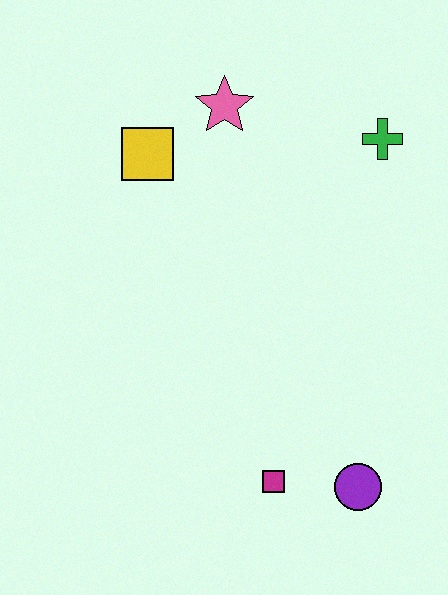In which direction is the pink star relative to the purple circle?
The pink star is above the purple circle.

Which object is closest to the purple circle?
The magenta square is closest to the purple circle.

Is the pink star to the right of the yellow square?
Yes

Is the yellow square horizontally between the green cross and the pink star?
No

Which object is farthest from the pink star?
The purple circle is farthest from the pink star.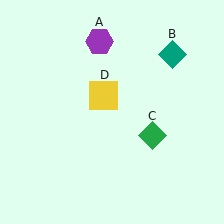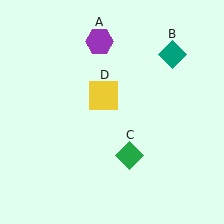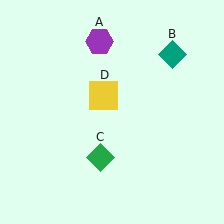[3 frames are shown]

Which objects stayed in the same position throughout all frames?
Purple hexagon (object A) and teal diamond (object B) and yellow square (object D) remained stationary.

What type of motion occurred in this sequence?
The green diamond (object C) rotated clockwise around the center of the scene.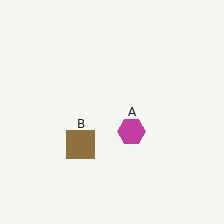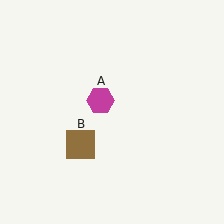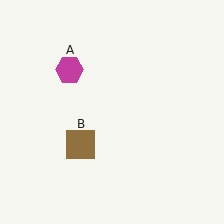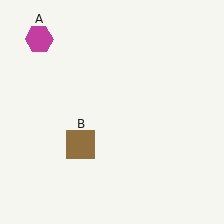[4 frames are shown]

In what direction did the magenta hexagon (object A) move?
The magenta hexagon (object A) moved up and to the left.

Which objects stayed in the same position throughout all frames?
Brown square (object B) remained stationary.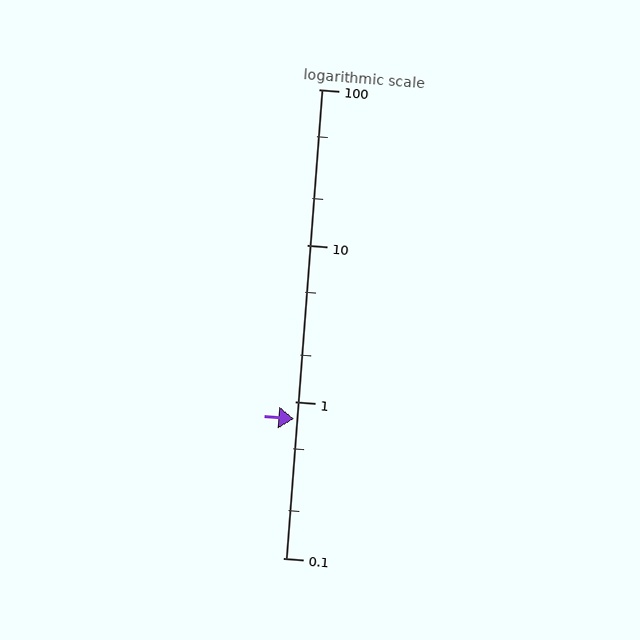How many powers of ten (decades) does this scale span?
The scale spans 3 decades, from 0.1 to 100.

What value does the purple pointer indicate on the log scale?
The pointer indicates approximately 0.78.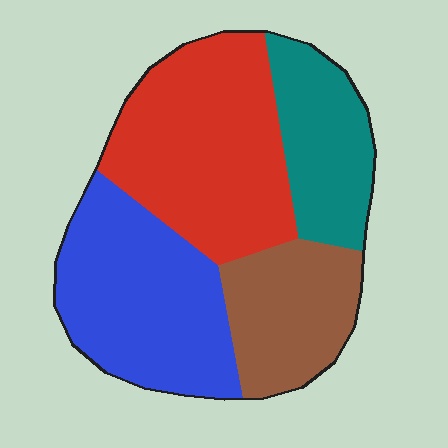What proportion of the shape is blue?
Blue covers about 30% of the shape.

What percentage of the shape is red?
Red takes up about one third (1/3) of the shape.